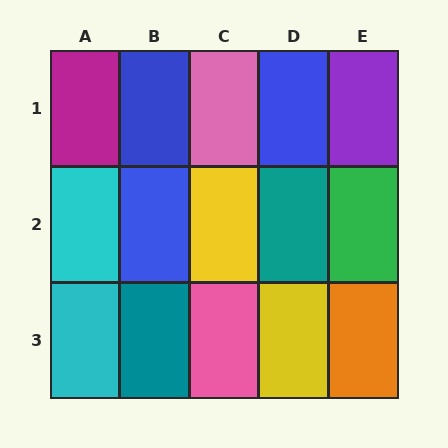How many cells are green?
1 cell is green.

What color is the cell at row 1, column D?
Blue.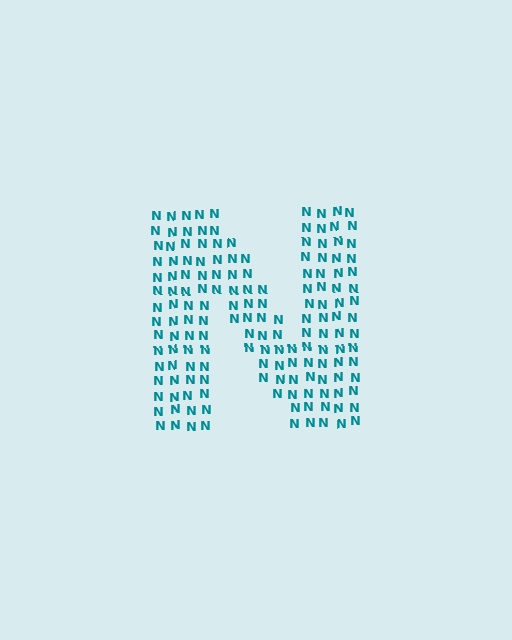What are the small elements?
The small elements are letter N's.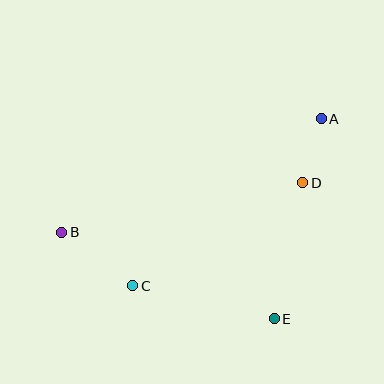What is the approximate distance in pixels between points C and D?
The distance between C and D is approximately 199 pixels.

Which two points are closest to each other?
Points A and D are closest to each other.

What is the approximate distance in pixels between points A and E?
The distance between A and E is approximately 205 pixels.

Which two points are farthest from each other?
Points A and B are farthest from each other.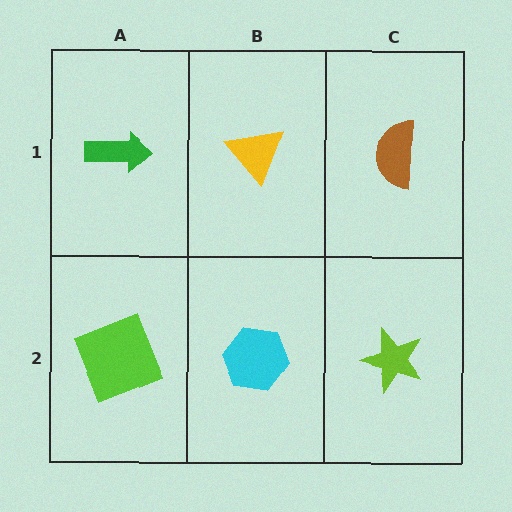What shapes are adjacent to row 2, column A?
A green arrow (row 1, column A), a cyan hexagon (row 2, column B).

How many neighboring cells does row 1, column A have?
2.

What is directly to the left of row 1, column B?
A green arrow.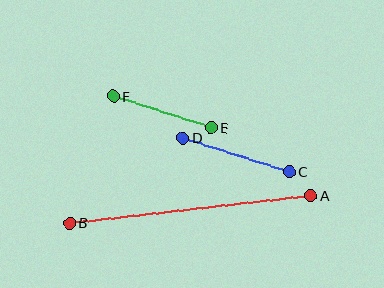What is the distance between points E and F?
The distance is approximately 103 pixels.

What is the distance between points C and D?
The distance is approximately 111 pixels.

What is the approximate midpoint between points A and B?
The midpoint is at approximately (190, 209) pixels.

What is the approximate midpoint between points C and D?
The midpoint is at approximately (236, 155) pixels.